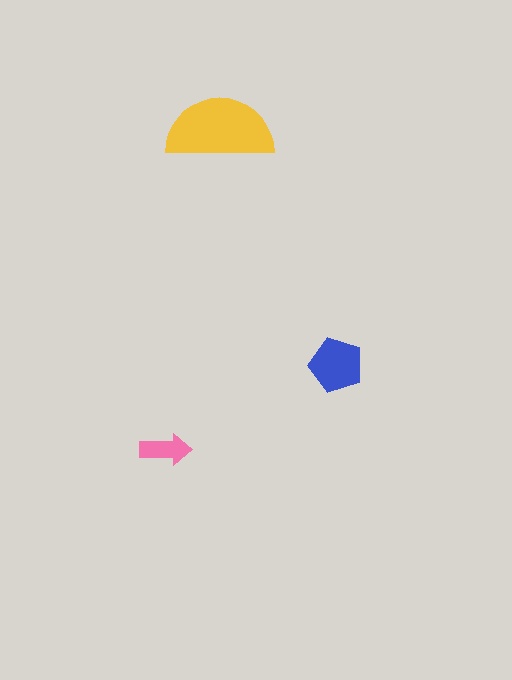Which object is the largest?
The yellow semicircle.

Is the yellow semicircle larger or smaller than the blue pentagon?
Larger.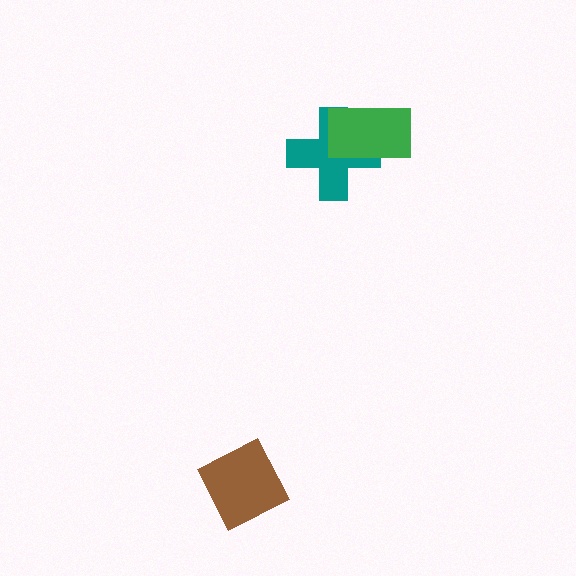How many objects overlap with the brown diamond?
0 objects overlap with the brown diamond.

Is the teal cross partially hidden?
Yes, it is partially covered by another shape.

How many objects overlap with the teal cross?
1 object overlaps with the teal cross.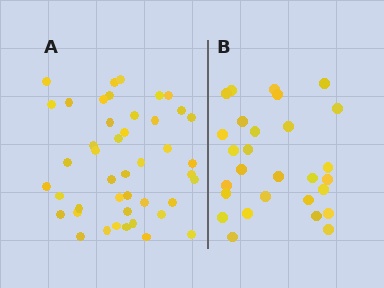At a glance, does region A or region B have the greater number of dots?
Region A (the left region) has more dots.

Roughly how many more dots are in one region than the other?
Region A has approximately 15 more dots than region B.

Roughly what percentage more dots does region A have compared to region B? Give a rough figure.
About 55% more.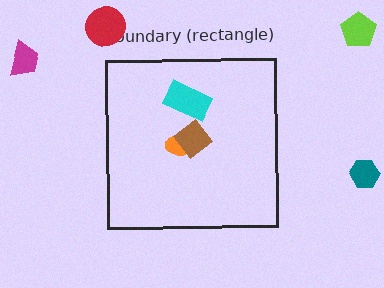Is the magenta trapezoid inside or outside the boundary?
Outside.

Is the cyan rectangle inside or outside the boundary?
Inside.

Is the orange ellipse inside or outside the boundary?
Inside.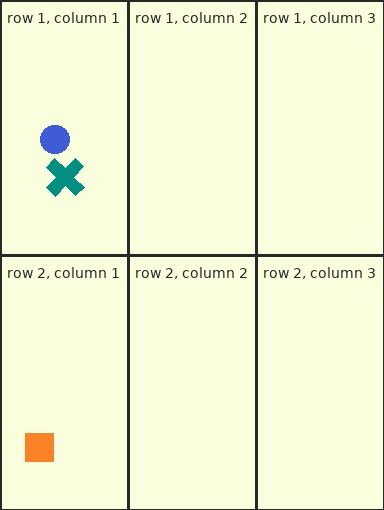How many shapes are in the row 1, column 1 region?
2.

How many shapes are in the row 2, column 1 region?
1.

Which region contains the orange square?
The row 2, column 1 region.